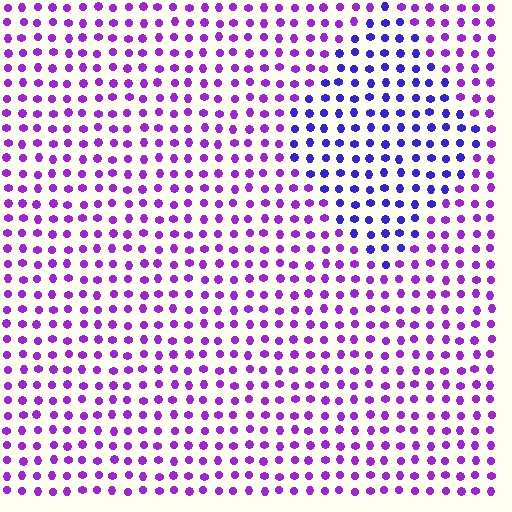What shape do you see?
I see a diamond.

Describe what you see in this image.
The image is filled with small purple elements in a uniform arrangement. A diamond-shaped region is visible where the elements are tinted to a slightly different hue, forming a subtle color boundary.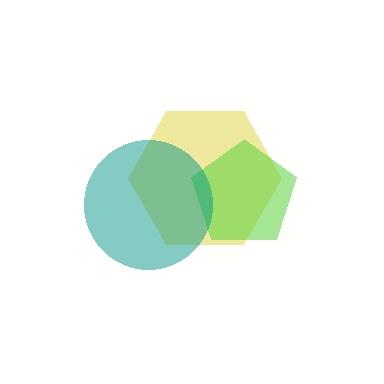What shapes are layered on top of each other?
The layered shapes are: a yellow hexagon, a lime pentagon, a teal circle.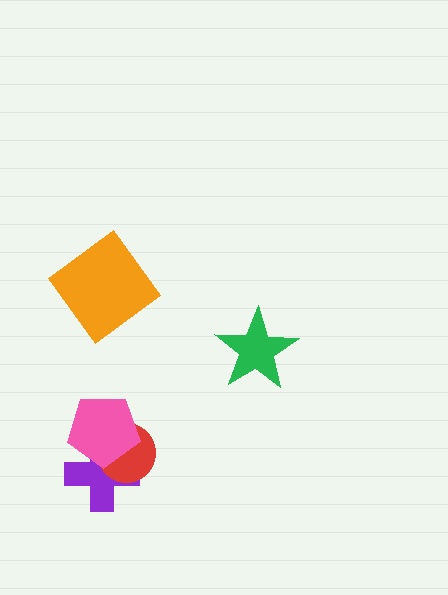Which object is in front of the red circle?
The pink pentagon is in front of the red circle.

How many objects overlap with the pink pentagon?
2 objects overlap with the pink pentagon.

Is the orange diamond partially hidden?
No, no other shape covers it.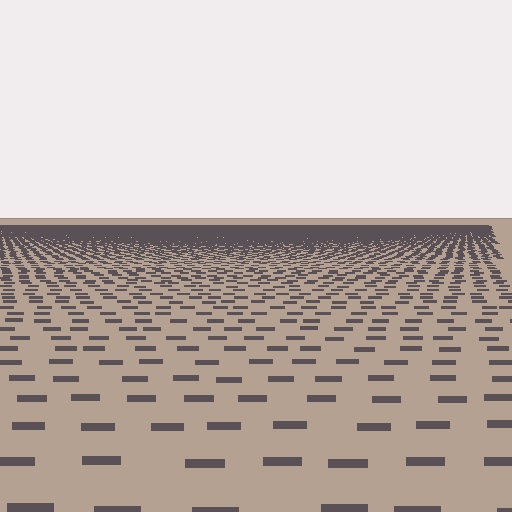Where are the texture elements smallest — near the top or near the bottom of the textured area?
Near the top.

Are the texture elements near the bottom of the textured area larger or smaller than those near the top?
Larger. Near the bottom, elements are closer to the viewer and appear at a bigger on-screen size.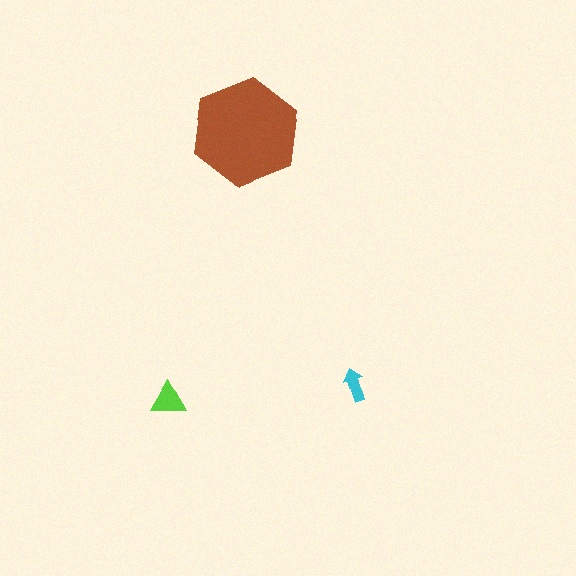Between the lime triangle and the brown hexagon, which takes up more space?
The brown hexagon.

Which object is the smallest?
The cyan arrow.